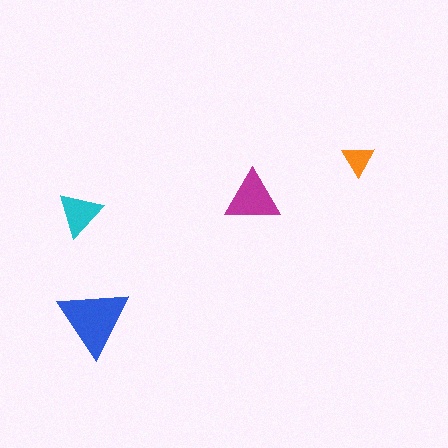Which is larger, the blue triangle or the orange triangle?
The blue one.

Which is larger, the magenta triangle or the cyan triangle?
The magenta one.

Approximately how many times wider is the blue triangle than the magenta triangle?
About 1.5 times wider.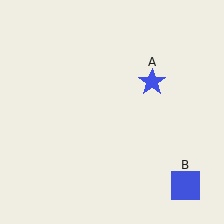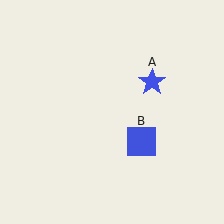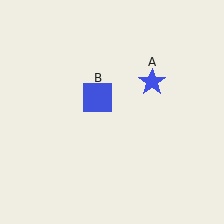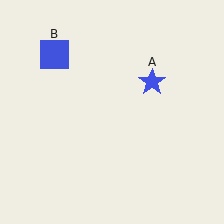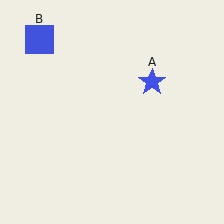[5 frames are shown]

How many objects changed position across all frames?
1 object changed position: blue square (object B).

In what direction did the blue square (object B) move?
The blue square (object B) moved up and to the left.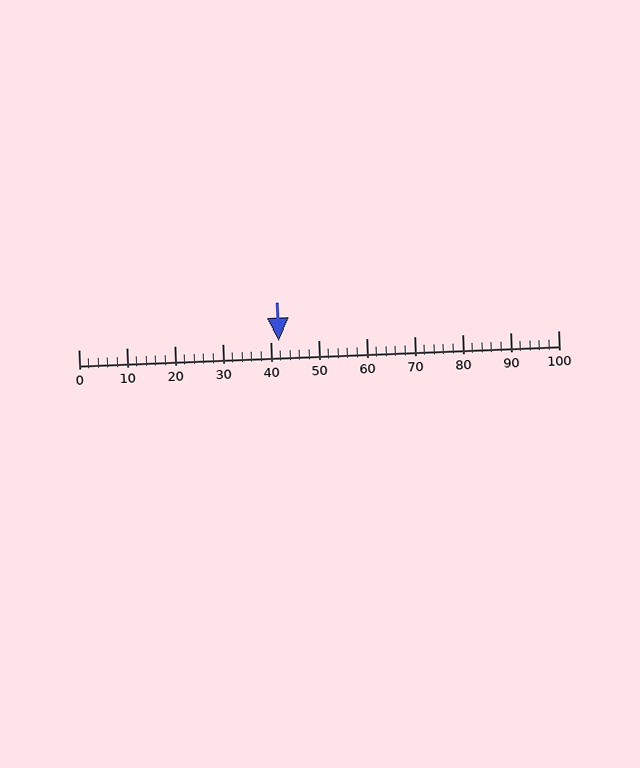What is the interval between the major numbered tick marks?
The major tick marks are spaced 10 units apart.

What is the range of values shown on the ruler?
The ruler shows values from 0 to 100.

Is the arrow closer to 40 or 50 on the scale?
The arrow is closer to 40.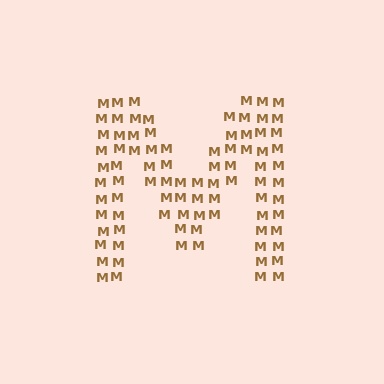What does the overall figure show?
The overall figure shows the letter M.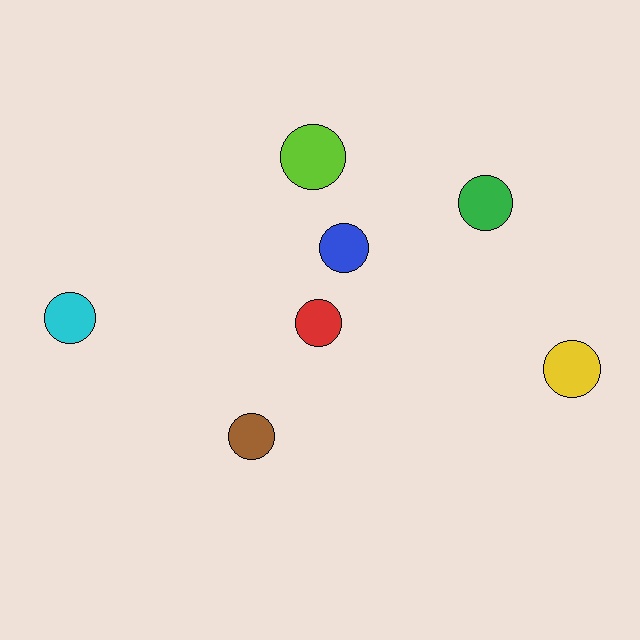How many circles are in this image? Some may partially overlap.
There are 7 circles.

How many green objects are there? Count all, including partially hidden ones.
There is 1 green object.